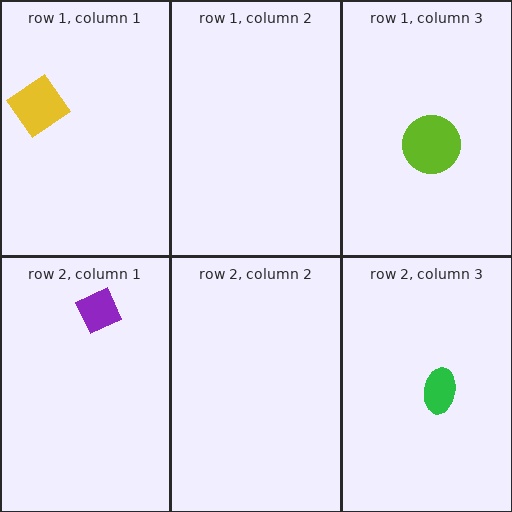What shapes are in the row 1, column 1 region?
The yellow diamond.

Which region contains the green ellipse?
The row 2, column 3 region.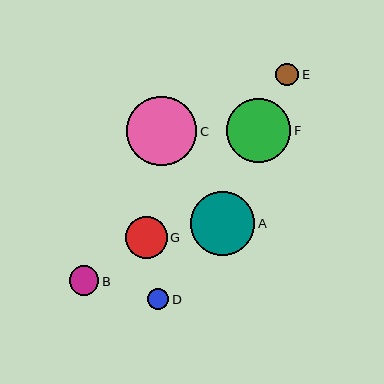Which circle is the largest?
Circle C is the largest with a size of approximately 70 pixels.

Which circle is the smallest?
Circle D is the smallest with a size of approximately 21 pixels.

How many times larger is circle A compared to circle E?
Circle A is approximately 2.8 times the size of circle E.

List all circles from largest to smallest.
From largest to smallest: C, F, A, G, B, E, D.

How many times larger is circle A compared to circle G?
Circle A is approximately 1.5 times the size of circle G.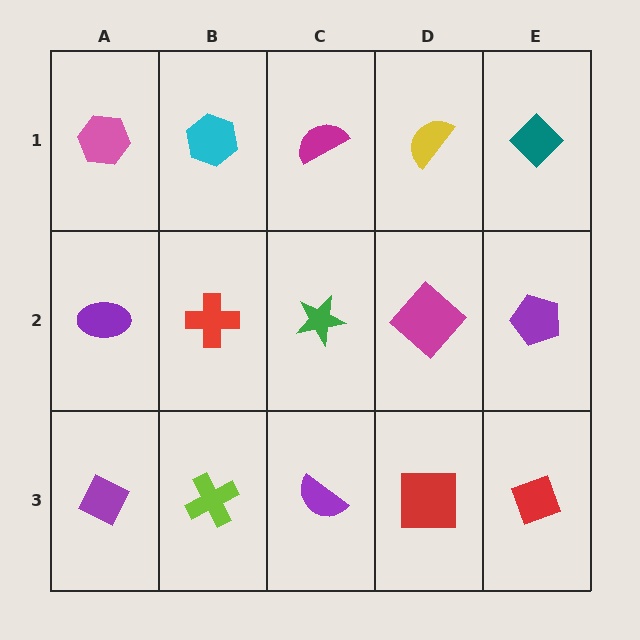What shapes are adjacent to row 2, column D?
A yellow semicircle (row 1, column D), a red square (row 3, column D), a green star (row 2, column C), a purple pentagon (row 2, column E).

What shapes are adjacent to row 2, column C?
A magenta semicircle (row 1, column C), a purple semicircle (row 3, column C), a red cross (row 2, column B), a magenta diamond (row 2, column D).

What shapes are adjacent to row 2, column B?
A cyan hexagon (row 1, column B), a lime cross (row 3, column B), a purple ellipse (row 2, column A), a green star (row 2, column C).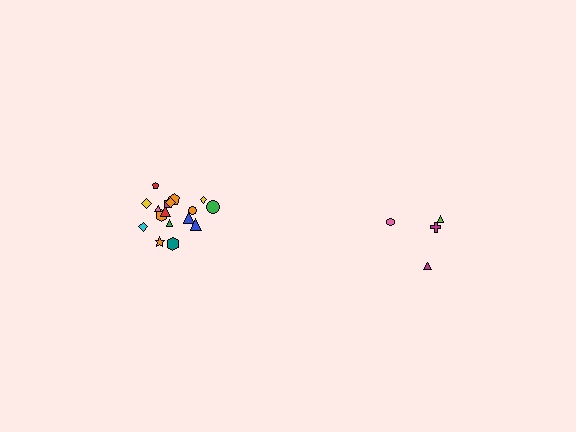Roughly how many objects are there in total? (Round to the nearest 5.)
Roughly 20 objects in total.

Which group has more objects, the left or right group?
The left group.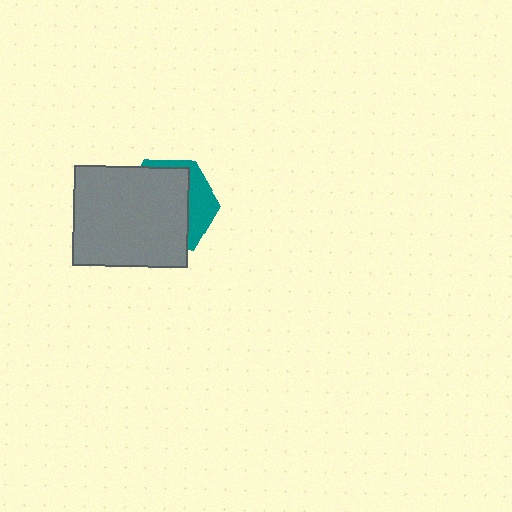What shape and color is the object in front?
The object in front is a gray rectangle.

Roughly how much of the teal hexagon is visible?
A small part of it is visible (roughly 30%).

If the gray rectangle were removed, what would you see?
You would see the complete teal hexagon.